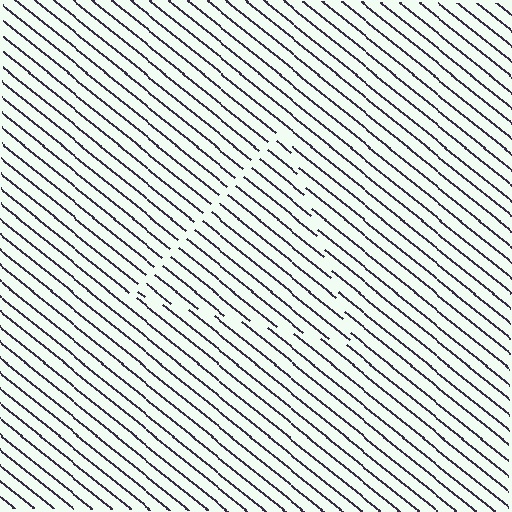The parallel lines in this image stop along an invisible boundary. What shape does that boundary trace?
An illusory triangle. The interior of the shape contains the same grating, shifted by half a period — the contour is defined by the phase discontinuity where line-ends from the inner and outer gratings abut.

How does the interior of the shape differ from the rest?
The interior of the shape contains the same grating, shifted by half a period — the contour is defined by the phase discontinuity where line-ends from the inner and outer gratings abut.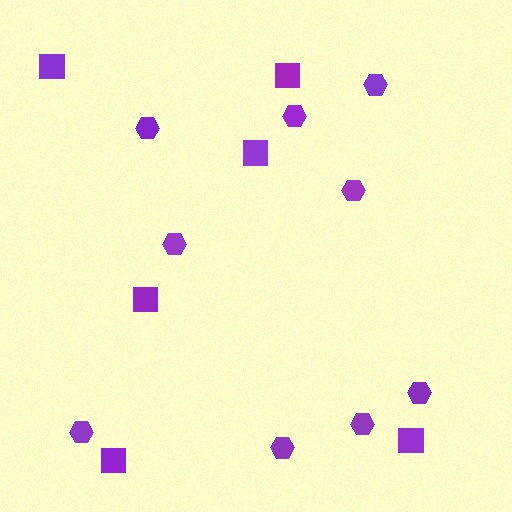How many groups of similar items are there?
There are 2 groups: one group of squares (6) and one group of hexagons (9).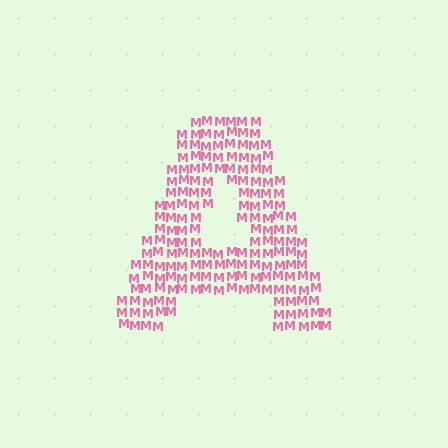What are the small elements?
The small elements are letter M's.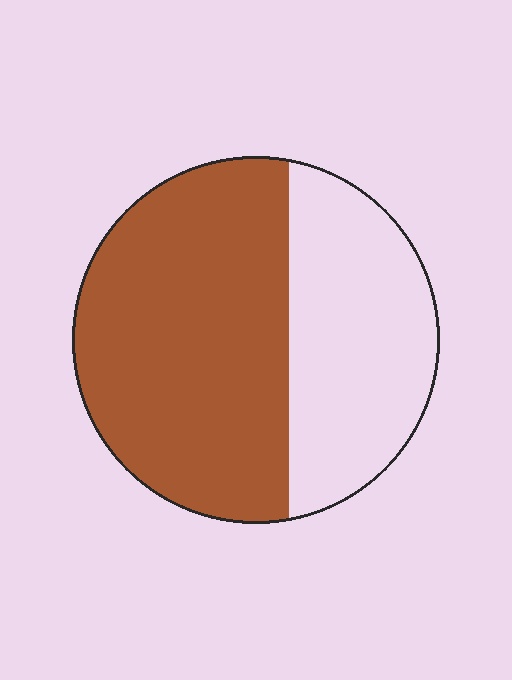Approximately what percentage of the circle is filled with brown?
Approximately 60%.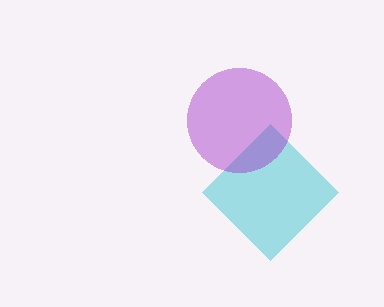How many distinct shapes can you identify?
There are 2 distinct shapes: a cyan diamond, a purple circle.